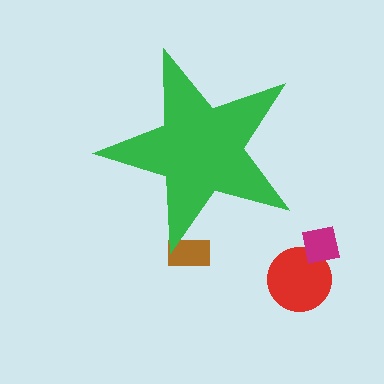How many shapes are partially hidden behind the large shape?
1 shape is partially hidden.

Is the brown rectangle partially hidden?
Yes, the brown rectangle is partially hidden behind the green star.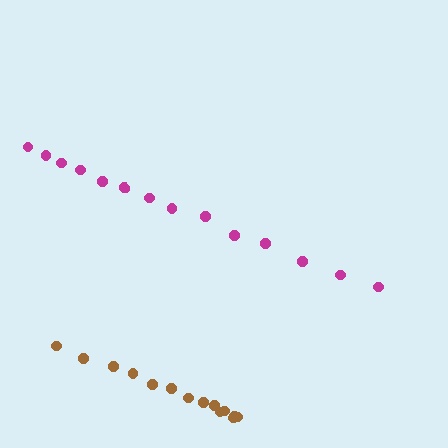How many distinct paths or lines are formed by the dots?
There are 2 distinct paths.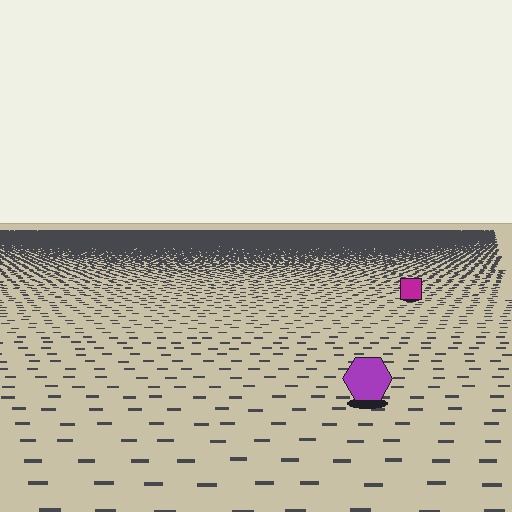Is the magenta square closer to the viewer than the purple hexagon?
No. The purple hexagon is closer — you can tell from the texture gradient: the ground texture is coarser near it.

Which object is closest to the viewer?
The purple hexagon is closest. The texture marks near it are larger and more spread out.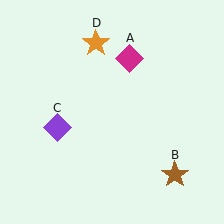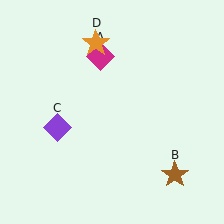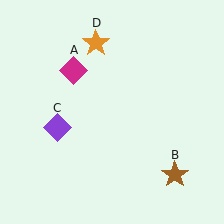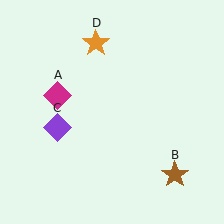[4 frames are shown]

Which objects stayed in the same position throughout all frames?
Brown star (object B) and purple diamond (object C) and orange star (object D) remained stationary.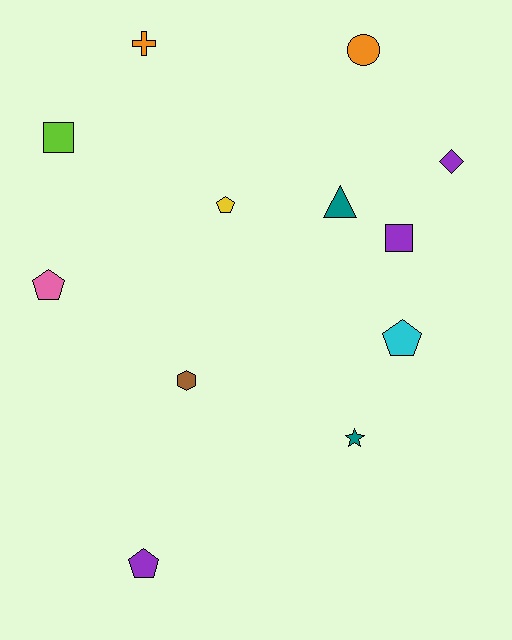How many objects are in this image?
There are 12 objects.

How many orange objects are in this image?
There are 2 orange objects.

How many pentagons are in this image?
There are 4 pentagons.